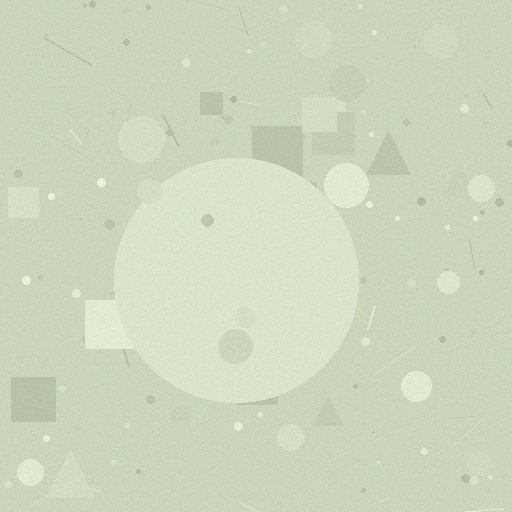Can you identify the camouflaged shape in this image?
The camouflaged shape is a circle.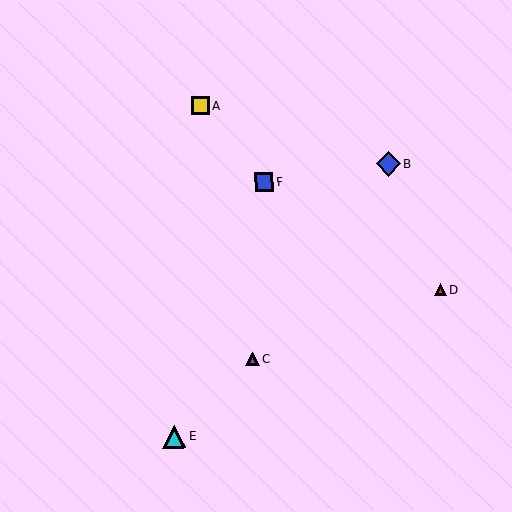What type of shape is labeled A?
Shape A is a yellow square.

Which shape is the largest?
The blue diamond (labeled B) is the largest.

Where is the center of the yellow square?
The center of the yellow square is at (200, 106).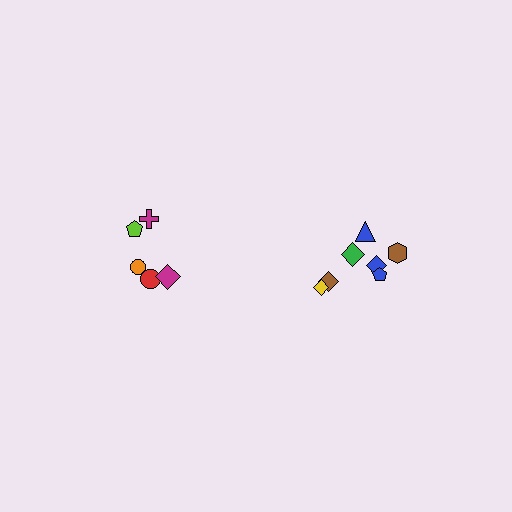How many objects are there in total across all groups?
There are 12 objects.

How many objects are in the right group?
There are 7 objects.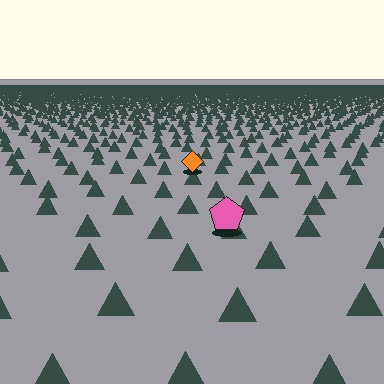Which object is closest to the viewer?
The pink pentagon is closest. The texture marks near it are larger and more spread out.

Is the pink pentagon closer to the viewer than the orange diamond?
Yes. The pink pentagon is closer — you can tell from the texture gradient: the ground texture is coarser near it.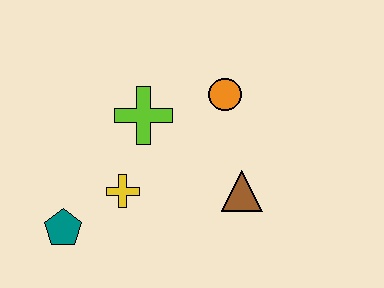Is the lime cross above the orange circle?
No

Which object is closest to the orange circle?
The lime cross is closest to the orange circle.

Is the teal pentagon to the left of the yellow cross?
Yes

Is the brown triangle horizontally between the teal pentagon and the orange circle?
No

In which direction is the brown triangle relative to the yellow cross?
The brown triangle is to the right of the yellow cross.